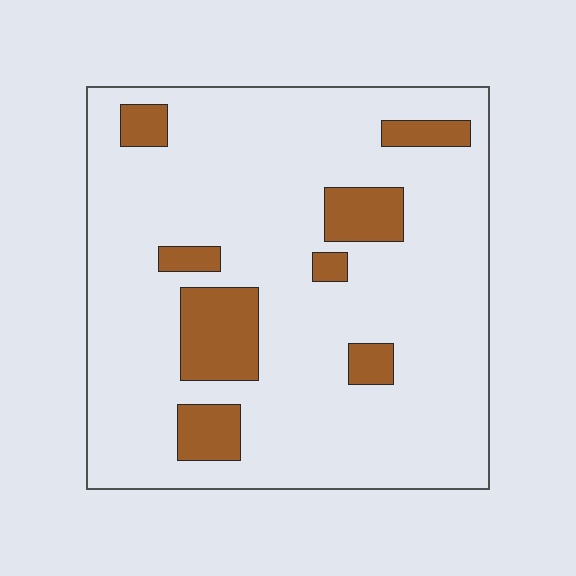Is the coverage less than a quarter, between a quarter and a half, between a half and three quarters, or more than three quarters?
Less than a quarter.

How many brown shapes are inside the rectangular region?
8.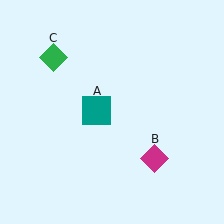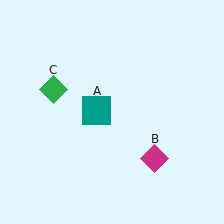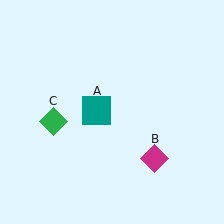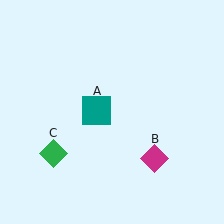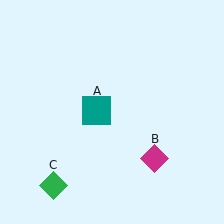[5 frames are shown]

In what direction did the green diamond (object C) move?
The green diamond (object C) moved down.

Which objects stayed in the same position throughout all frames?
Teal square (object A) and magenta diamond (object B) remained stationary.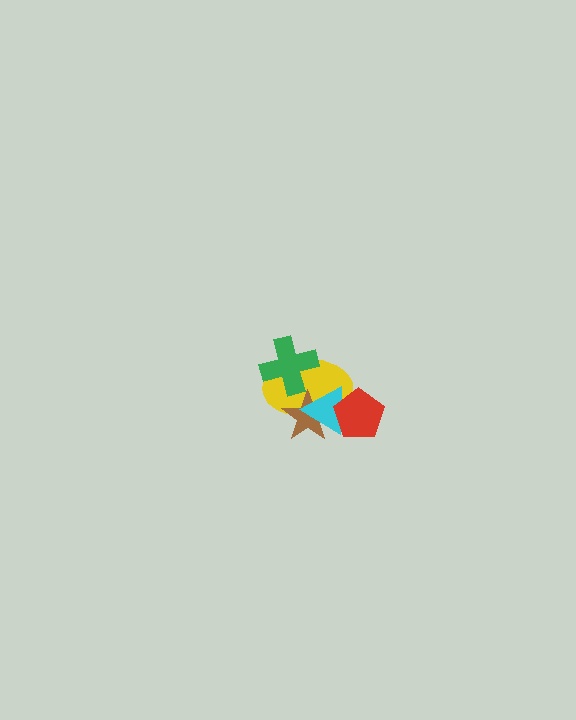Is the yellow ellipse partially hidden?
Yes, it is partially covered by another shape.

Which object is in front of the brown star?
The cyan triangle is in front of the brown star.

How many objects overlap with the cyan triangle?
3 objects overlap with the cyan triangle.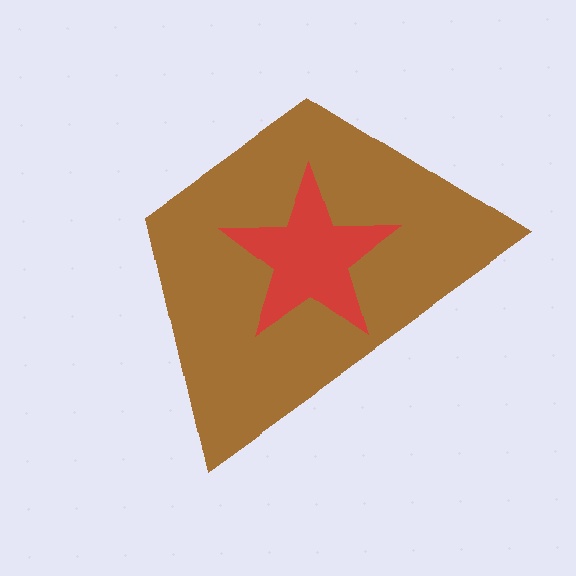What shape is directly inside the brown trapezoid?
The red star.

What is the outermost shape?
The brown trapezoid.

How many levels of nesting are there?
2.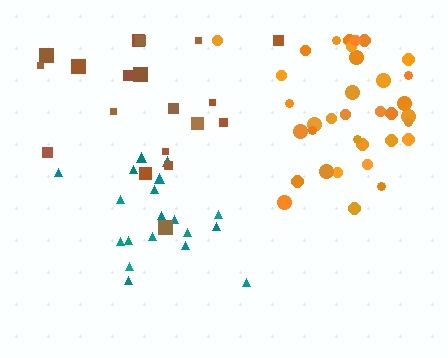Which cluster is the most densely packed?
Orange.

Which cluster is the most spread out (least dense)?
Brown.